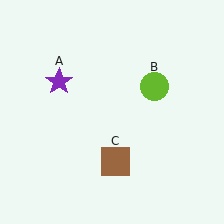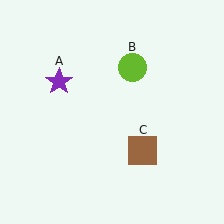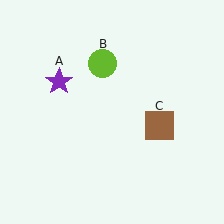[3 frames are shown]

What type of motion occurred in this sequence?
The lime circle (object B), brown square (object C) rotated counterclockwise around the center of the scene.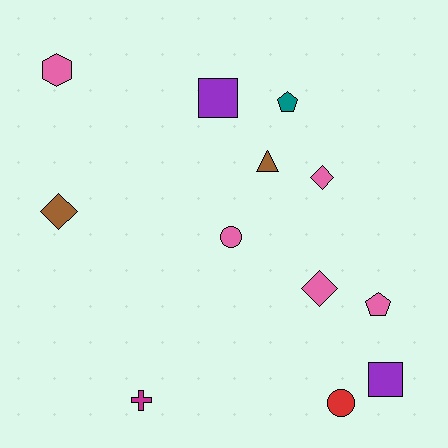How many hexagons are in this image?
There is 1 hexagon.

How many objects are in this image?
There are 12 objects.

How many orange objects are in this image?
There are no orange objects.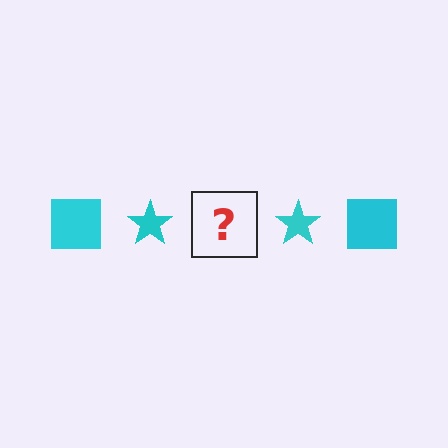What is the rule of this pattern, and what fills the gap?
The rule is that the pattern cycles through square, star shapes in cyan. The gap should be filled with a cyan square.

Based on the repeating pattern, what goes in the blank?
The blank should be a cyan square.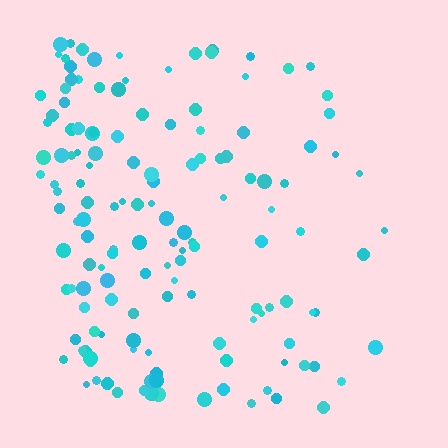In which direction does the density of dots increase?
From right to left, with the left side densest.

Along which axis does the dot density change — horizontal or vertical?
Horizontal.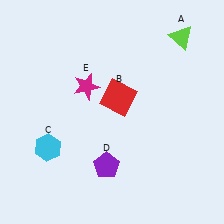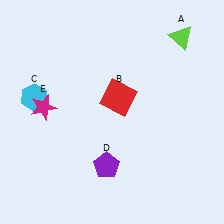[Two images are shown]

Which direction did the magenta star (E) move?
The magenta star (E) moved left.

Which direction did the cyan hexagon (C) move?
The cyan hexagon (C) moved up.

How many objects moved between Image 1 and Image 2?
2 objects moved between the two images.